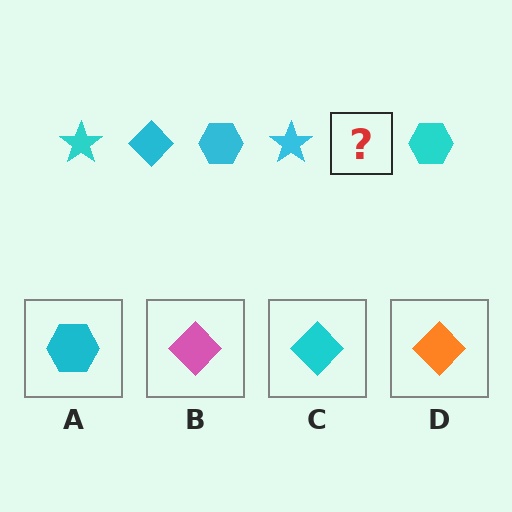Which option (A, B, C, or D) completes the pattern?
C.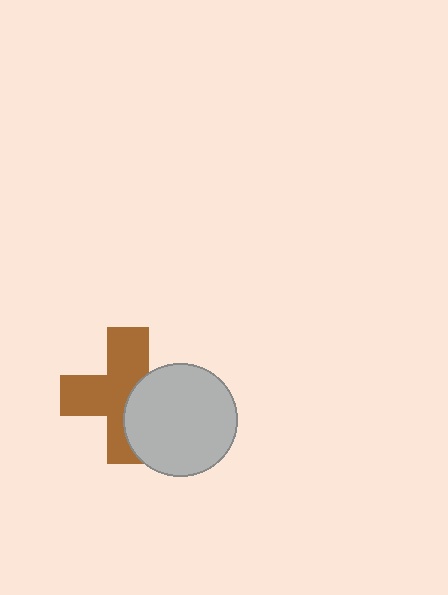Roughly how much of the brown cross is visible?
About half of it is visible (roughly 61%).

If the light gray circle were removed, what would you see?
You would see the complete brown cross.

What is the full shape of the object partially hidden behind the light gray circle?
The partially hidden object is a brown cross.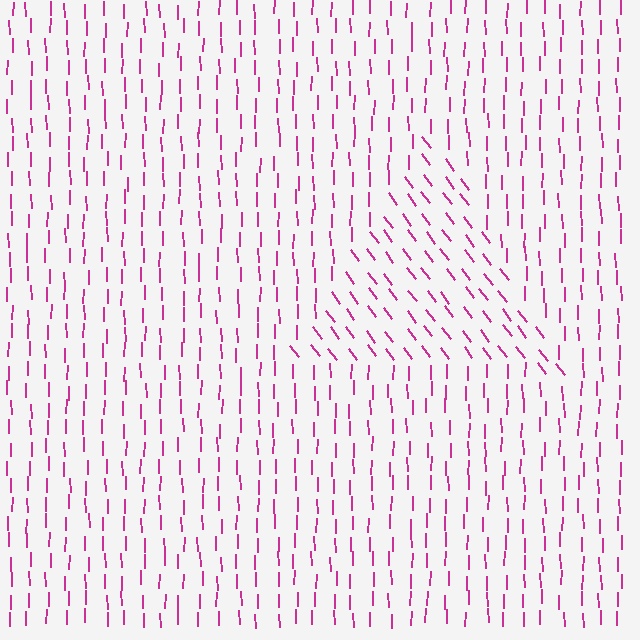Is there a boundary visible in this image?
Yes, there is a texture boundary formed by a change in line orientation.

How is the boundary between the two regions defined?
The boundary is defined purely by a change in line orientation (approximately 36 degrees difference). All lines are the same color and thickness.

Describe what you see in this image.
The image is filled with small magenta line segments. A triangle region in the image has lines oriented differently from the surrounding lines, creating a visible texture boundary.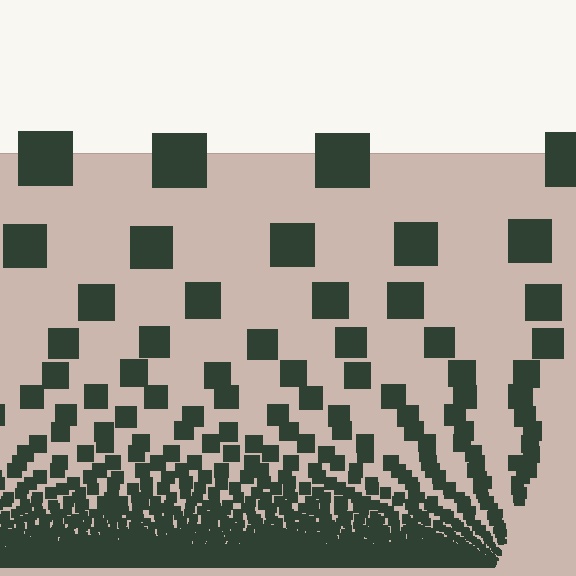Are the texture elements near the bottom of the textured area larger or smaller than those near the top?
Smaller. The gradient is inverted — elements near the bottom are smaller and denser.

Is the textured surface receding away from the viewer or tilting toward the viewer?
The surface appears to tilt toward the viewer. Texture elements get larger and sparser toward the top.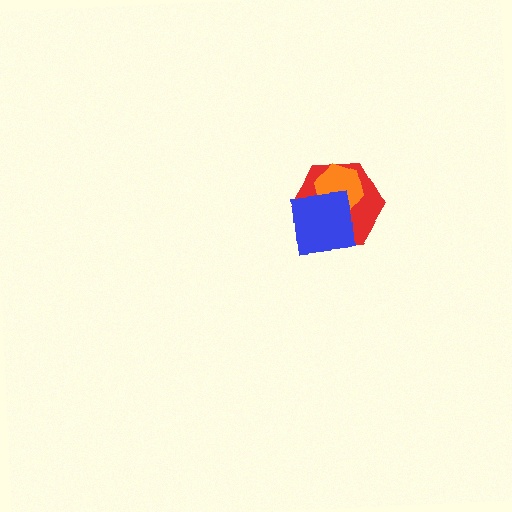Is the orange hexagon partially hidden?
Yes, it is partially covered by another shape.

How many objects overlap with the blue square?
2 objects overlap with the blue square.